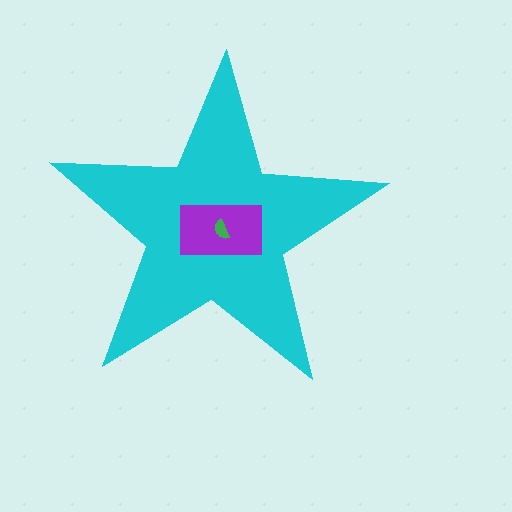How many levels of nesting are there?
3.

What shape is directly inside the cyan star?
The purple rectangle.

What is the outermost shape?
The cyan star.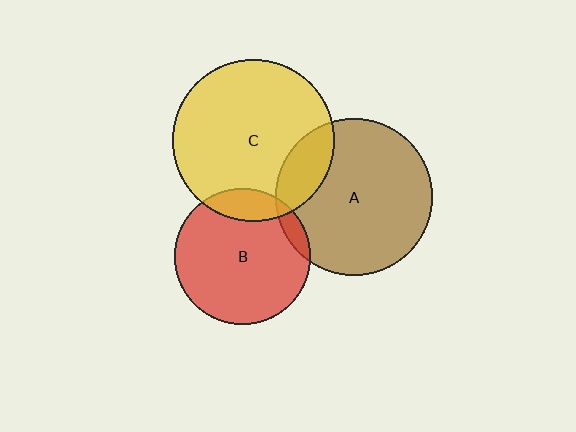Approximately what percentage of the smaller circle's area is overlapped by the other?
Approximately 5%.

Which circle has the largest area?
Circle C (yellow).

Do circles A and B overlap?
Yes.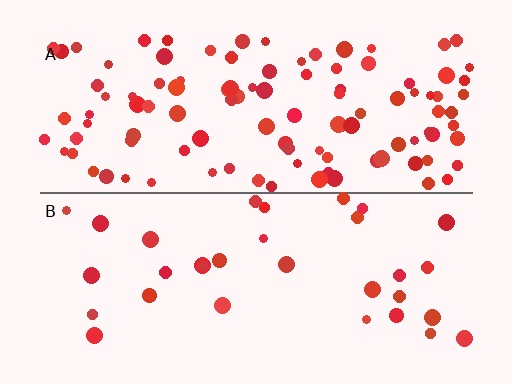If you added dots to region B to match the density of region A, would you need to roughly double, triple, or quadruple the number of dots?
Approximately triple.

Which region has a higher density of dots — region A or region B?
A (the top).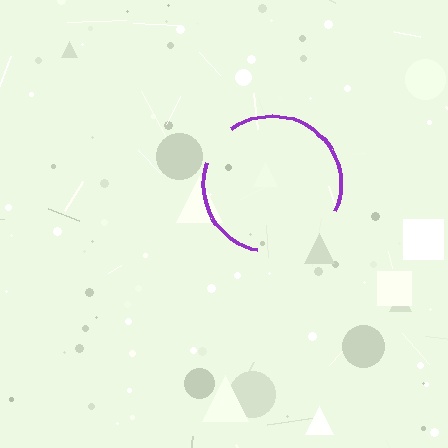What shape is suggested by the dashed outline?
The dashed outline suggests a circle.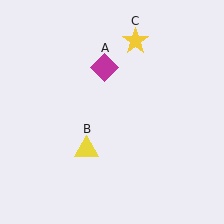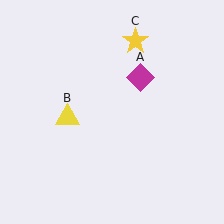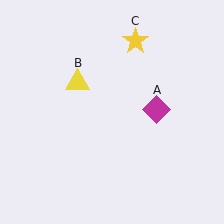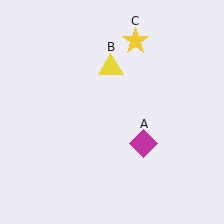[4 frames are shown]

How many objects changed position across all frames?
2 objects changed position: magenta diamond (object A), yellow triangle (object B).